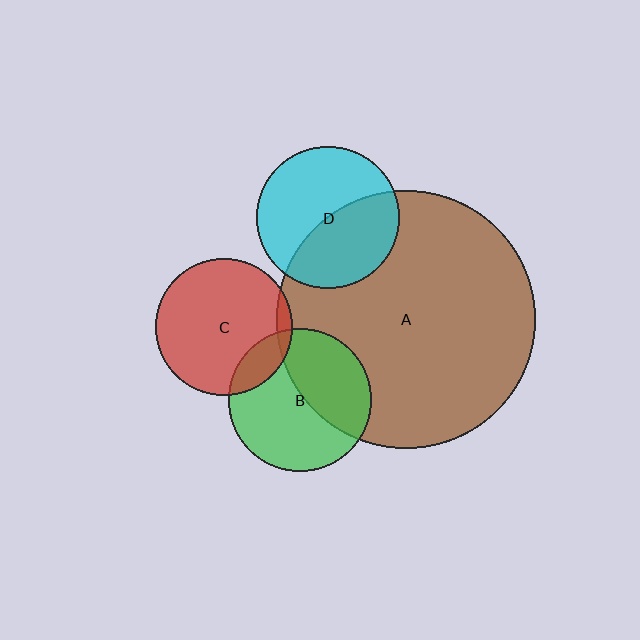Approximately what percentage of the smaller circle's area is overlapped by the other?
Approximately 15%.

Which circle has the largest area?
Circle A (brown).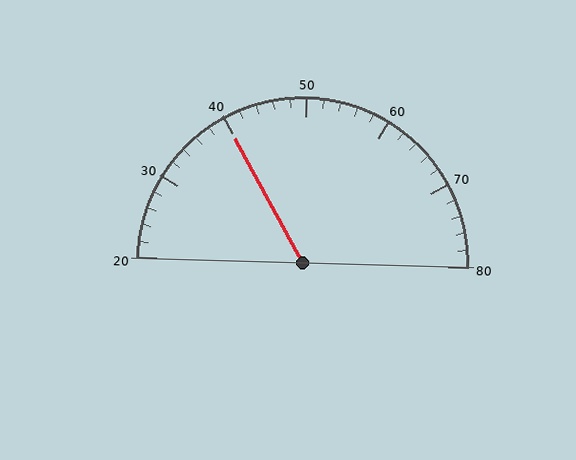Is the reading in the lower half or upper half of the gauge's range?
The reading is in the lower half of the range (20 to 80).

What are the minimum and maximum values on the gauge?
The gauge ranges from 20 to 80.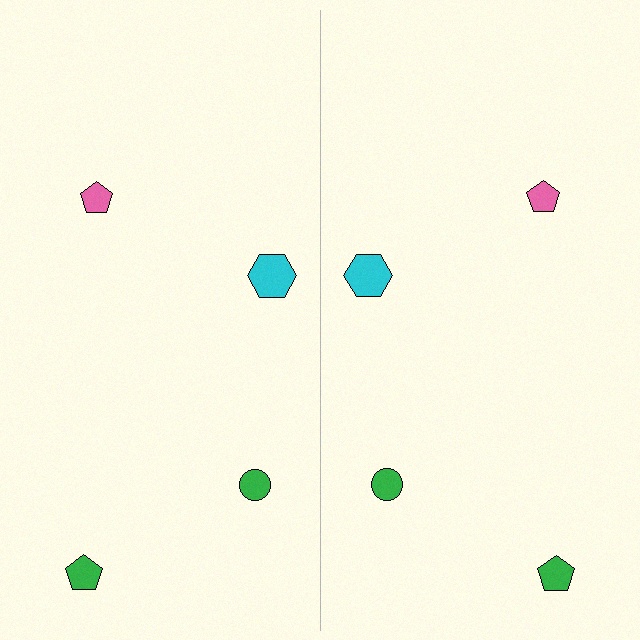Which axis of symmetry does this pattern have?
The pattern has a vertical axis of symmetry running through the center of the image.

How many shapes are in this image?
There are 8 shapes in this image.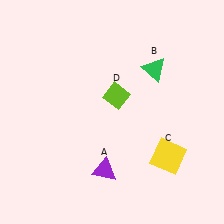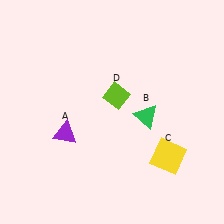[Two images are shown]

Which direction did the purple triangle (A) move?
The purple triangle (A) moved left.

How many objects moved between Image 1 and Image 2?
2 objects moved between the two images.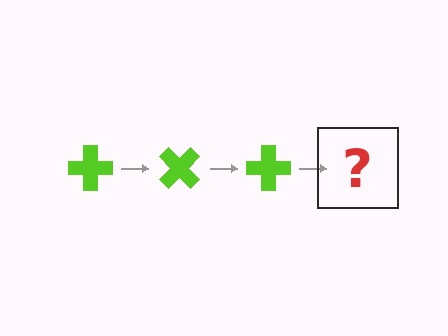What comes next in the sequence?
The next element should be a lime cross rotated 135 degrees.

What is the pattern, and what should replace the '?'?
The pattern is that the cross rotates 45 degrees each step. The '?' should be a lime cross rotated 135 degrees.